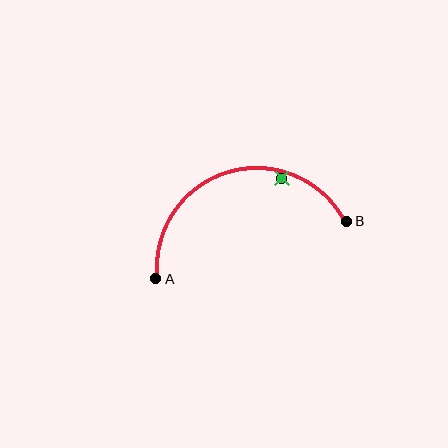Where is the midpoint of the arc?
The arc midpoint is the point on the curve farthest from the straight line joining A and B. It sits above that line.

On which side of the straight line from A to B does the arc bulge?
The arc bulges above the straight line connecting A and B.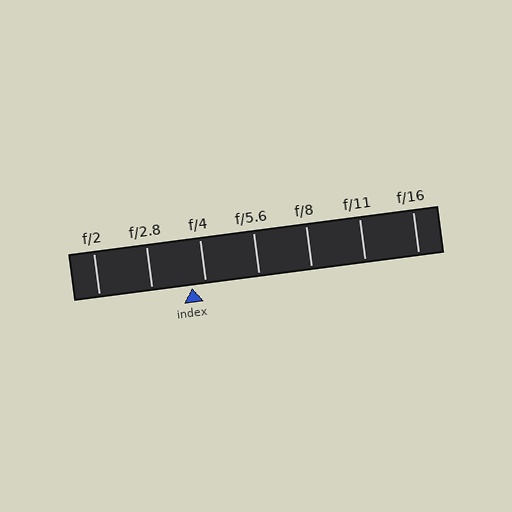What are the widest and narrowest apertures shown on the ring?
The widest aperture shown is f/2 and the narrowest is f/16.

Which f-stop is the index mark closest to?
The index mark is closest to f/4.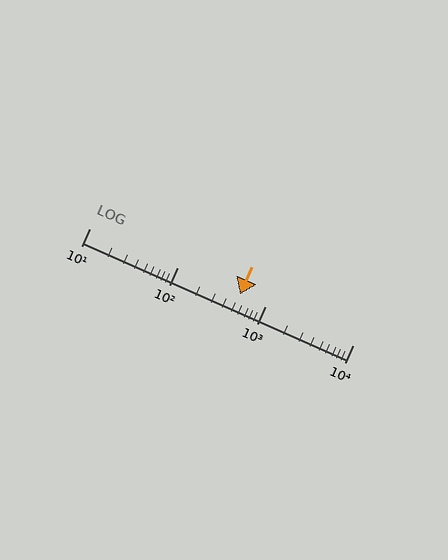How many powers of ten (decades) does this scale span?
The scale spans 3 decades, from 10 to 10000.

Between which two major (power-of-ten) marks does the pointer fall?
The pointer is between 100 and 1000.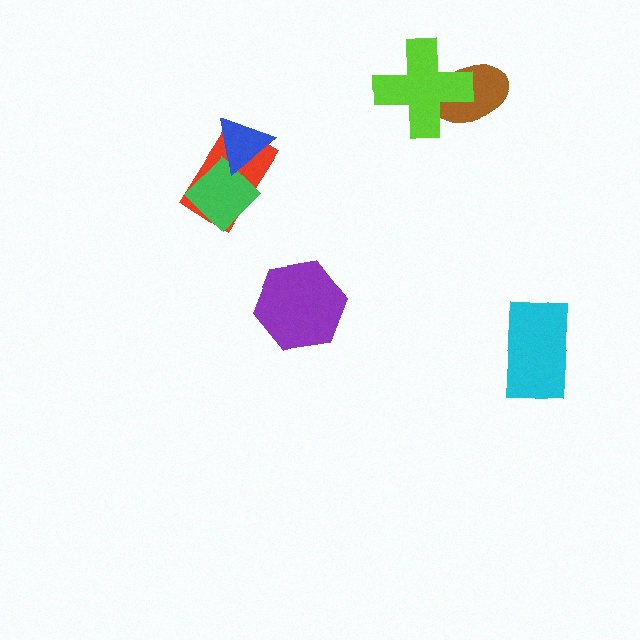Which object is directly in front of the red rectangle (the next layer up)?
The green diamond is directly in front of the red rectangle.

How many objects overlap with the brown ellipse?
1 object overlaps with the brown ellipse.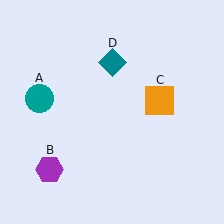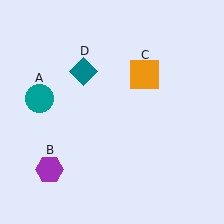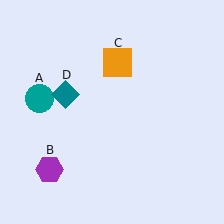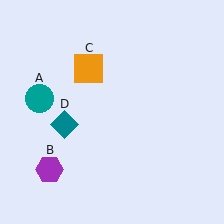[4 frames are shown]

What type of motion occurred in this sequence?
The orange square (object C), teal diamond (object D) rotated counterclockwise around the center of the scene.